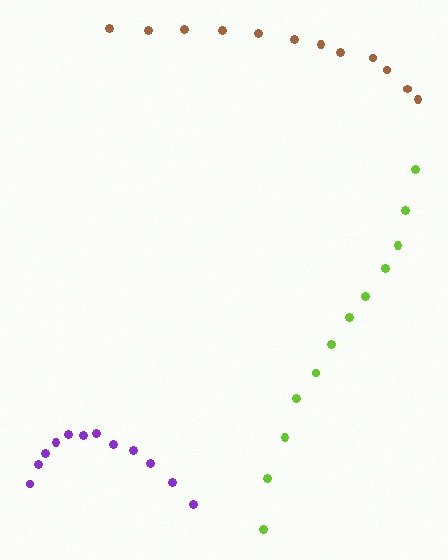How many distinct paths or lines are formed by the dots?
There are 3 distinct paths.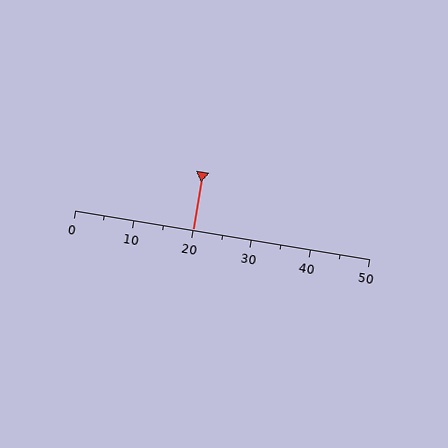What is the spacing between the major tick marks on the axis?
The major ticks are spaced 10 apart.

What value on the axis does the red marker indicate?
The marker indicates approximately 20.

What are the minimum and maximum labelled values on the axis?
The axis runs from 0 to 50.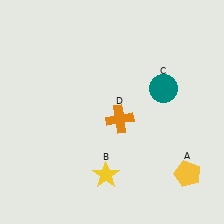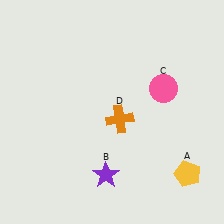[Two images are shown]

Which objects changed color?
B changed from yellow to purple. C changed from teal to pink.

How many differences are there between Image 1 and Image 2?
There are 2 differences between the two images.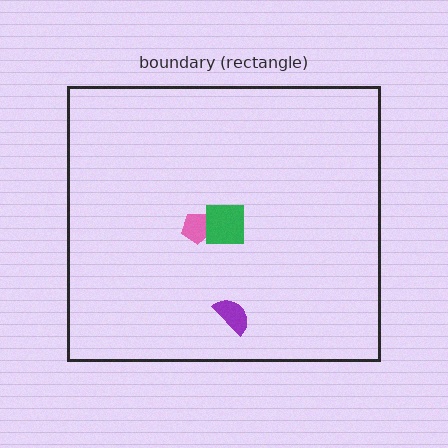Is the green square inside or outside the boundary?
Inside.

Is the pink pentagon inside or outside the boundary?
Inside.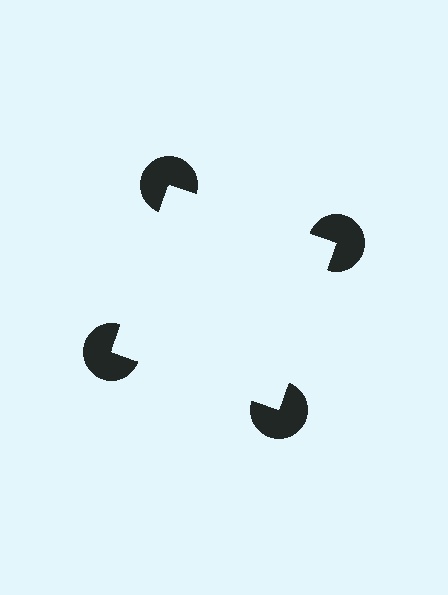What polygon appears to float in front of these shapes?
An illusory square — its edges are inferred from the aligned wedge cuts in the pac-man discs, not physically drawn.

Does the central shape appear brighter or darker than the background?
It typically appears slightly brighter than the background, even though no actual brightness change is drawn.